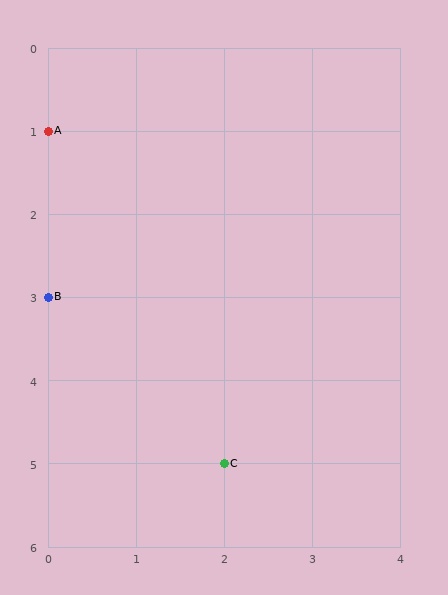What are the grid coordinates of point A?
Point A is at grid coordinates (0, 1).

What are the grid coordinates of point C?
Point C is at grid coordinates (2, 5).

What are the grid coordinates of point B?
Point B is at grid coordinates (0, 3).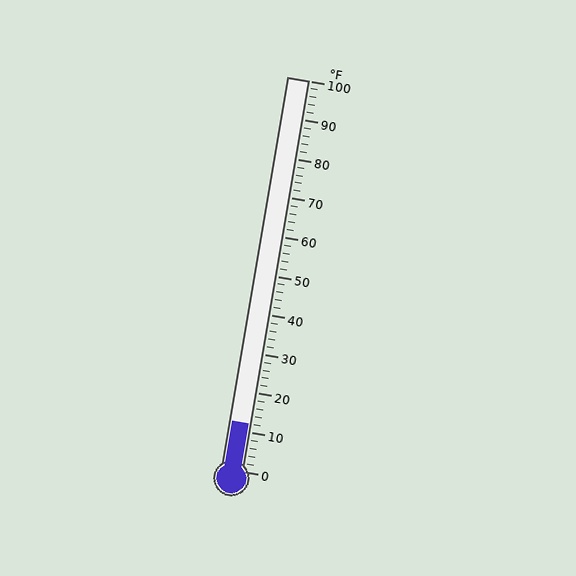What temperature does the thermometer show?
The thermometer shows approximately 12°F.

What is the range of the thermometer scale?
The thermometer scale ranges from 0°F to 100°F.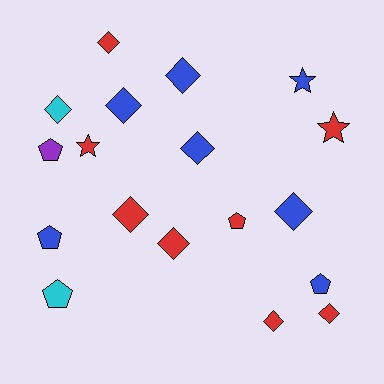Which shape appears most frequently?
Diamond, with 10 objects.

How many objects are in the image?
There are 18 objects.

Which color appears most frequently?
Red, with 8 objects.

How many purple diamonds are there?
There are no purple diamonds.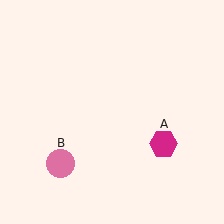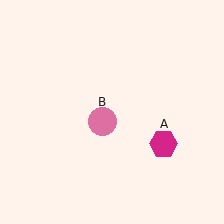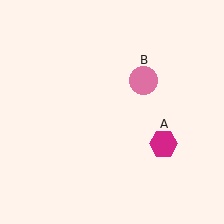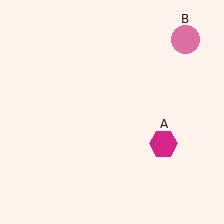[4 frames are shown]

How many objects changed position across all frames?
1 object changed position: pink circle (object B).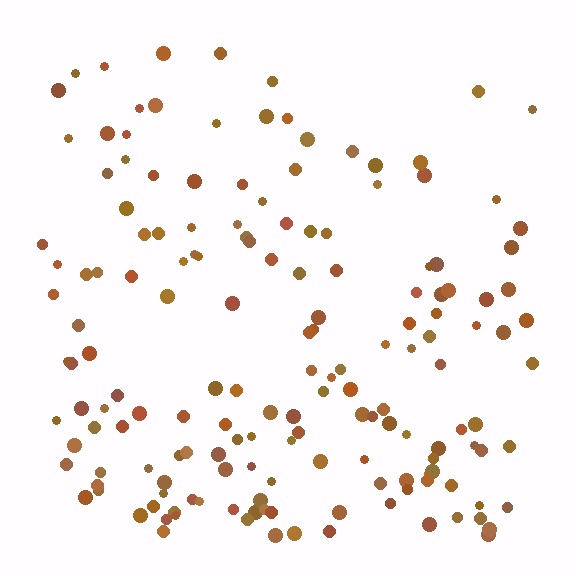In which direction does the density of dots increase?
From top to bottom, with the bottom side densest.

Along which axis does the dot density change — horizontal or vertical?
Vertical.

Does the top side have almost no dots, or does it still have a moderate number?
Still a moderate number, just noticeably fewer than the bottom.